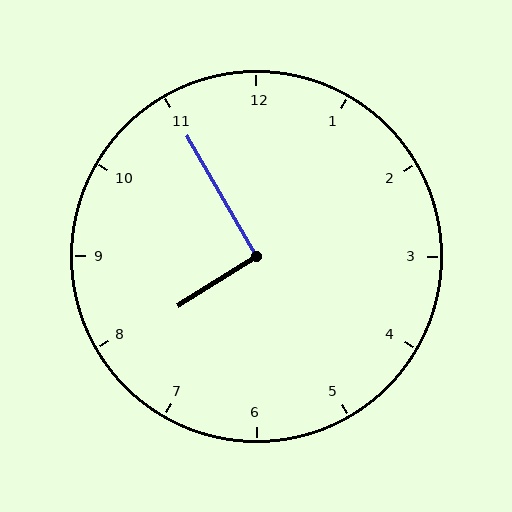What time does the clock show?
7:55.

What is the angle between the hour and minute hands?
Approximately 92 degrees.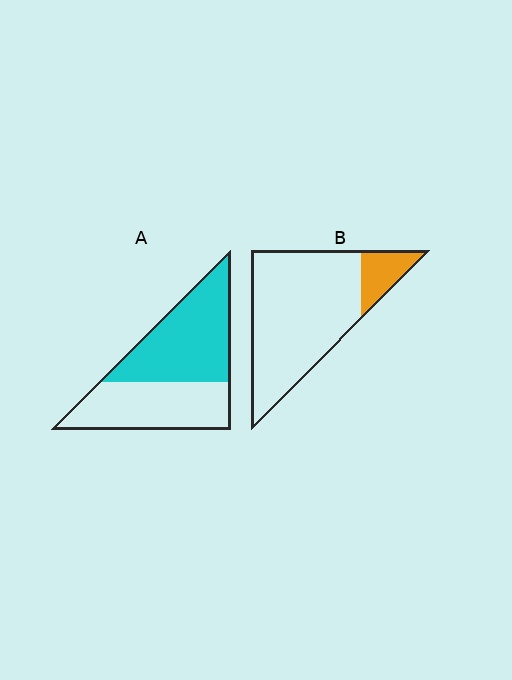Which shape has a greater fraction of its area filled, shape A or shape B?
Shape A.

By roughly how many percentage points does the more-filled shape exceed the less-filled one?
By roughly 40 percentage points (A over B).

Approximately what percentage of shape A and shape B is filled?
A is approximately 55% and B is approximately 15%.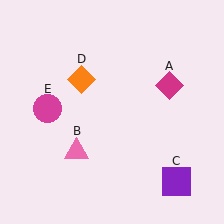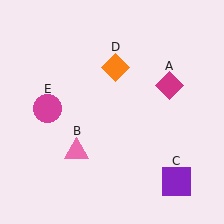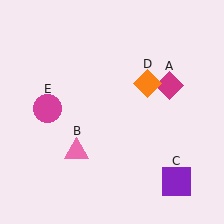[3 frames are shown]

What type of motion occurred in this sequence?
The orange diamond (object D) rotated clockwise around the center of the scene.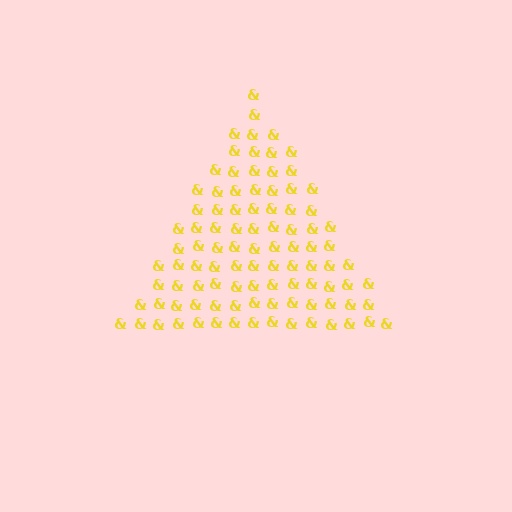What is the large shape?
The large shape is a triangle.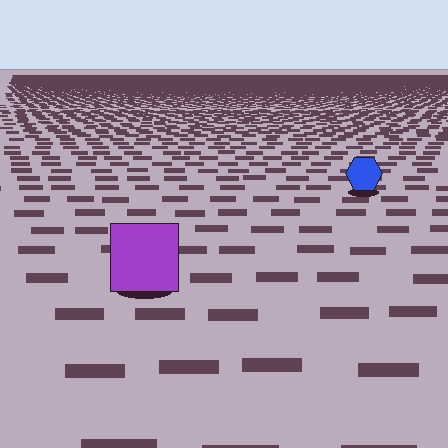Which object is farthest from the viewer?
The blue hexagon is farthest from the viewer. It appears smaller and the ground texture around it is denser.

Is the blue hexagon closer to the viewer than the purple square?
No. The purple square is closer — you can tell from the texture gradient: the ground texture is coarser near it.